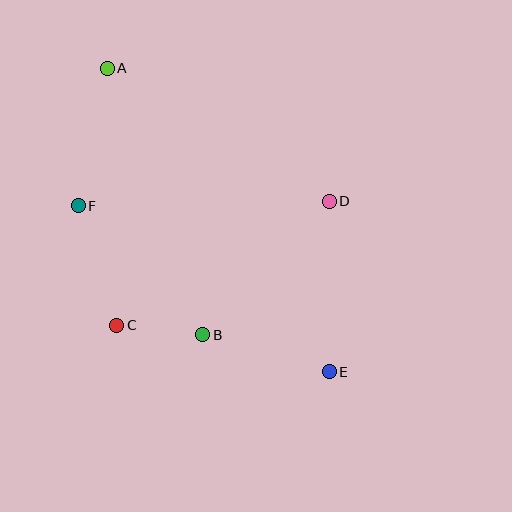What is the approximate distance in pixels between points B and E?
The distance between B and E is approximately 132 pixels.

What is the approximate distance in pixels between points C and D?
The distance between C and D is approximately 246 pixels.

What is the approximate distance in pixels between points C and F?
The distance between C and F is approximately 125 pixels.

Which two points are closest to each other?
Points B and C are closest to each other.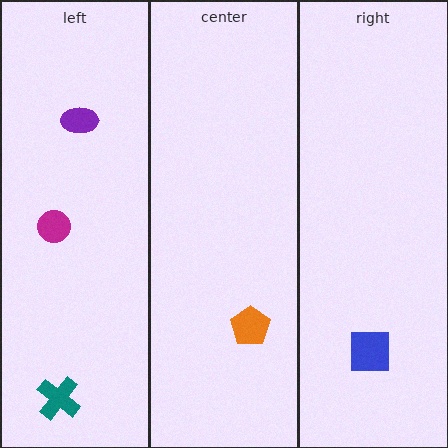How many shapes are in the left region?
3.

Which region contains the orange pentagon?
The center region.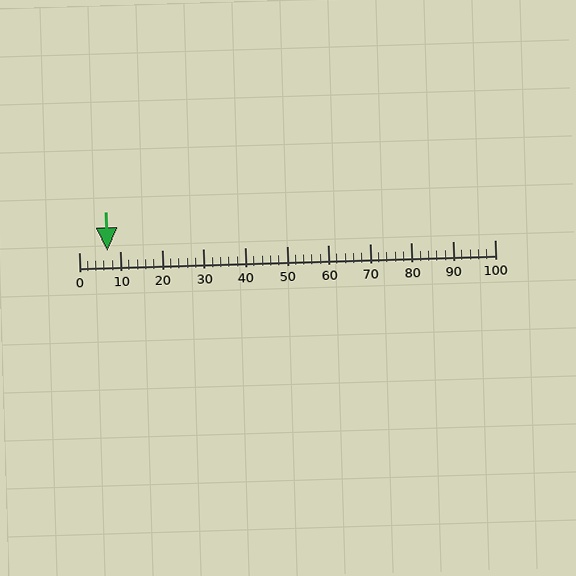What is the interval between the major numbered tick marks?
The major tick marks are spaced 10 units apart.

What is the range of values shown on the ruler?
The ruler shows values from 0 to 100.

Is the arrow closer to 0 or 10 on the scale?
The arrow is closer to 10.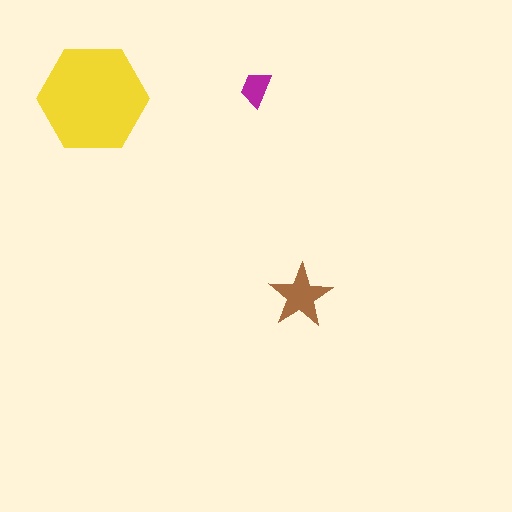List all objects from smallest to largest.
The magenta trapezoid, the brown star, the yellow hexagon.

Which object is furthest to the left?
The yellow hexagon is leftmost.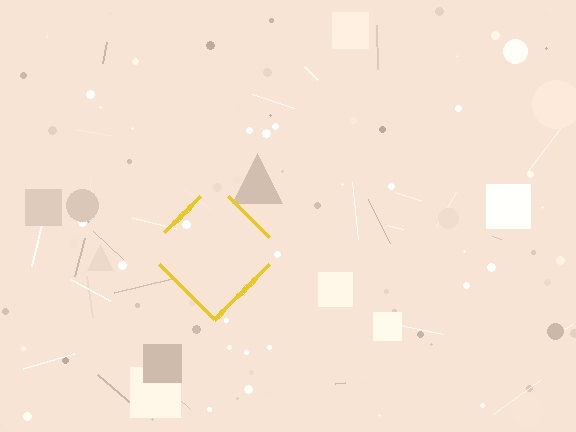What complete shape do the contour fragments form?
The contour fragments form a diamond.